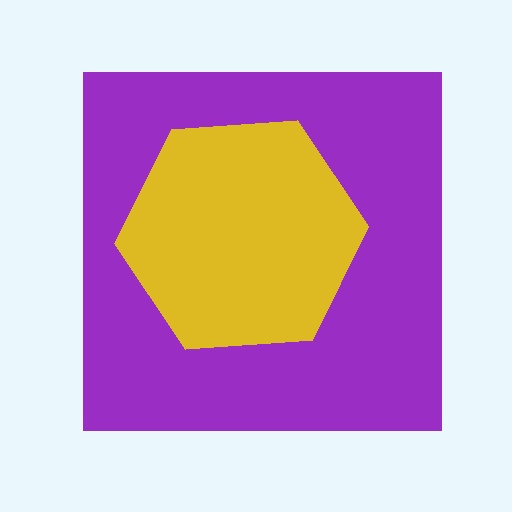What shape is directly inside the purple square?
The yellow hexagon.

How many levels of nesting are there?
2.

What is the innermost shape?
The yellow hexagon.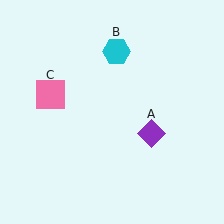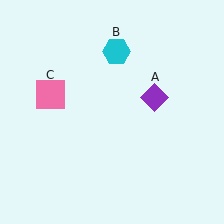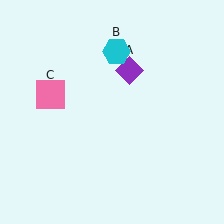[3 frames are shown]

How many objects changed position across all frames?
1 object changed position: purple diamond (object A).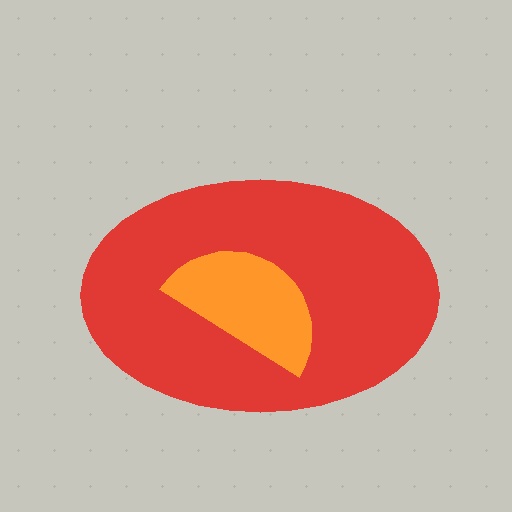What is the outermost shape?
The red ellipse.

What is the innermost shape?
The orange semicircle.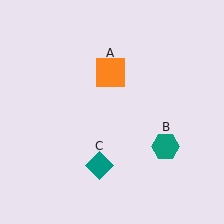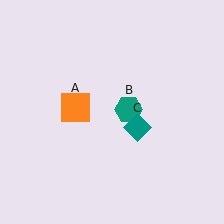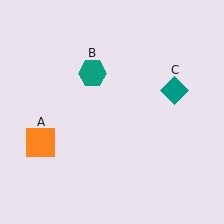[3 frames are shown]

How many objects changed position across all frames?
3 objects changed position: orange square (object A), teal hexagon (object B), teal diamond (object C).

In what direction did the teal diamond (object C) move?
The teal diamond (object C) moved up and to the right.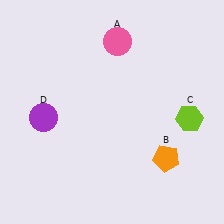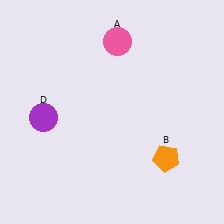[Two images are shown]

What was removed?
The lime hexagon (C) was removed in Image 2.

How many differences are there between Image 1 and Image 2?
There is 1 difference between the two images.